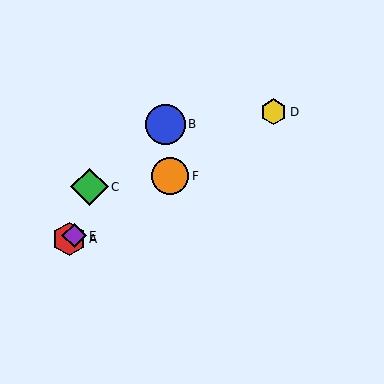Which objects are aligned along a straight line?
Objects A, D, E, F are aligned along a straight line.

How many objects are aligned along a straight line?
4 objects (A, D, E, F) are aligned along a straight line.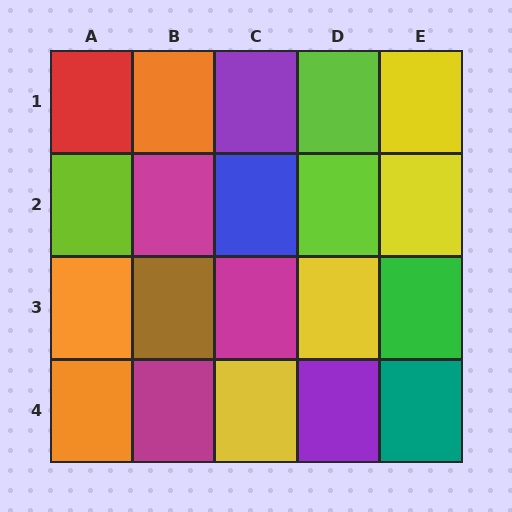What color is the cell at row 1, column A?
Red.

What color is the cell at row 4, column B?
Magenta.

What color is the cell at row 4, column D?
Purple.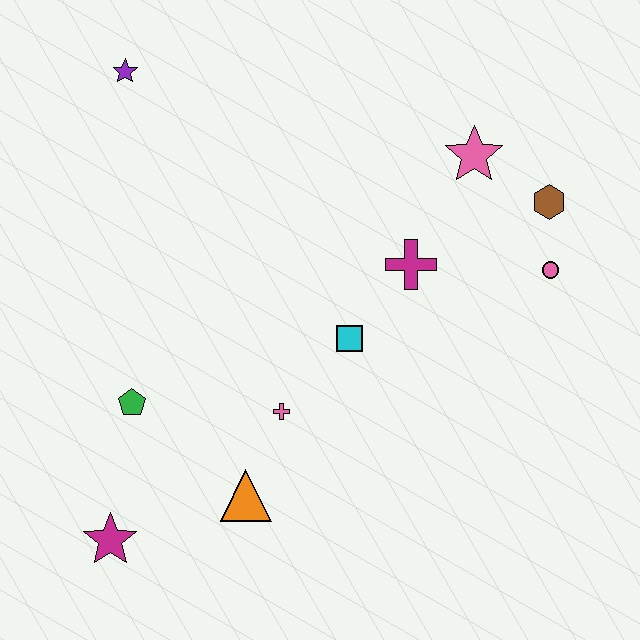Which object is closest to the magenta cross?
The cyan square is closest to the magenta cross.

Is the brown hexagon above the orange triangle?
Yes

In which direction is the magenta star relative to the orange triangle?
The magenta star is to the left of the orange triangle.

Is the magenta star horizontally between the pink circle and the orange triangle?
No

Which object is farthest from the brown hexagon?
The magenta star is farthest from the brown hexagon.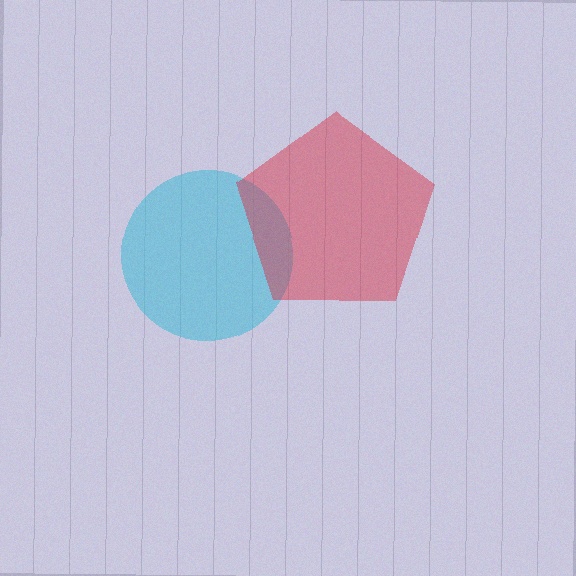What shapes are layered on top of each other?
The layered shapes are: a cyan circle, a red pentagon.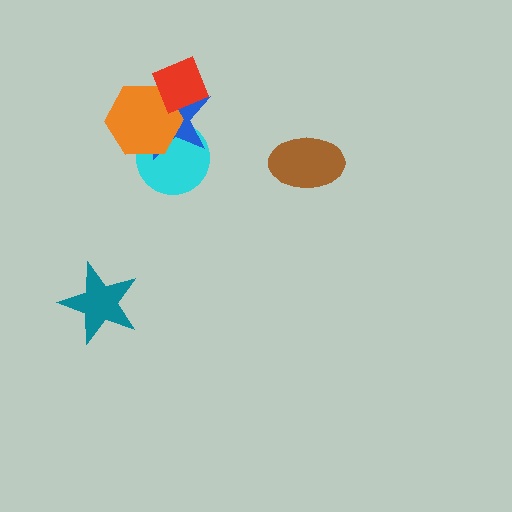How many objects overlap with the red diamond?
2 objects overlap with the red diamond.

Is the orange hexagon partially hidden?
Yes, it is partially covered by another shape.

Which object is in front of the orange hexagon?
The red diamond is in front of the orange hexagon.